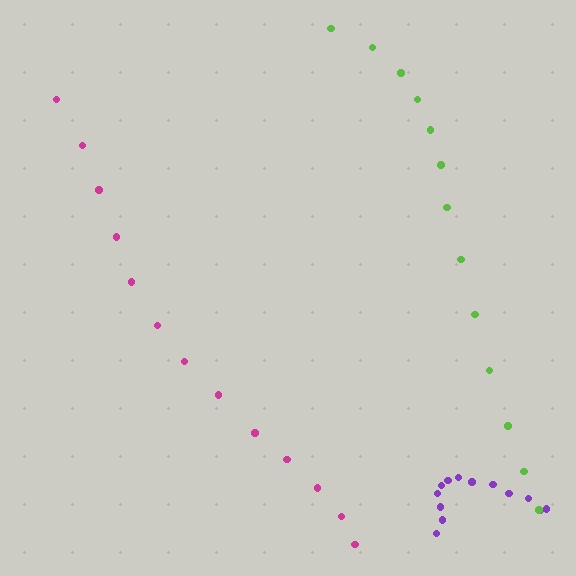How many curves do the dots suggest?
There are 3 distinct paths.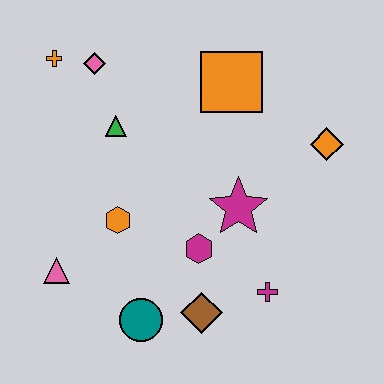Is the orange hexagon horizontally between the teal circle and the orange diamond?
No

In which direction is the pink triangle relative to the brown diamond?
The pink triangle is to the left of the brown diamond.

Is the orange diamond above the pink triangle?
Yes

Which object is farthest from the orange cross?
The magenta cross is farthest from the orange cross.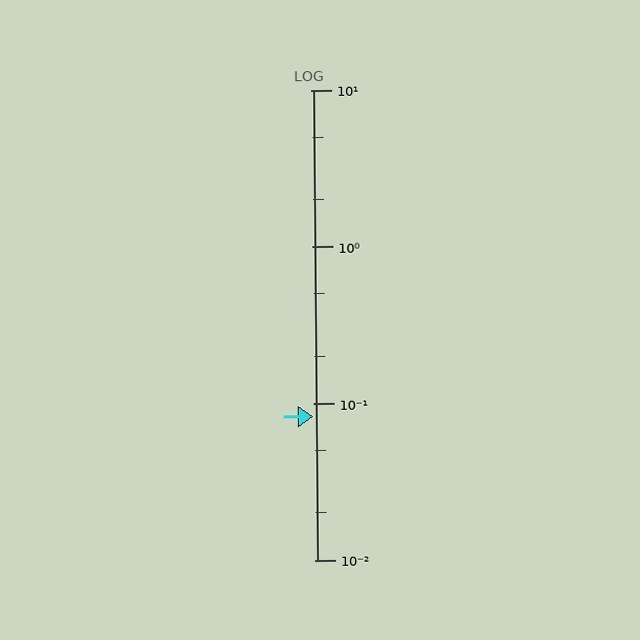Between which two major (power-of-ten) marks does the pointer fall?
The pointer is between 0.01 and 0.1.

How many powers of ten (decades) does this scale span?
The scale spans 3 decades, from 0.01 to 10.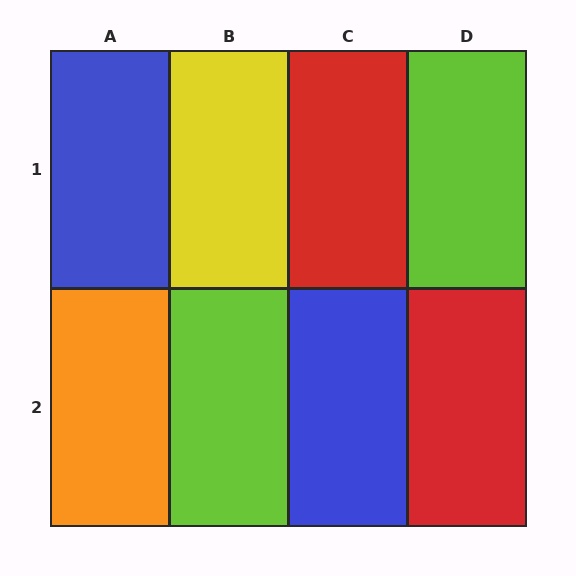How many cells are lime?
2 cells are lime.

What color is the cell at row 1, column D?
Lime.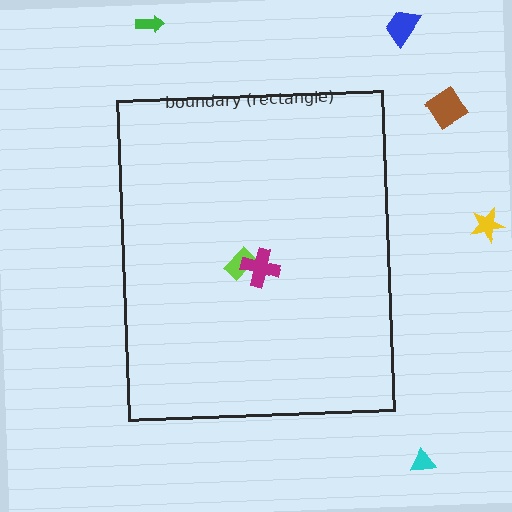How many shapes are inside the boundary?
2 inside, 5 outside.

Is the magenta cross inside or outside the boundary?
Inside.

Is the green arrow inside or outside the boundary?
Outside.